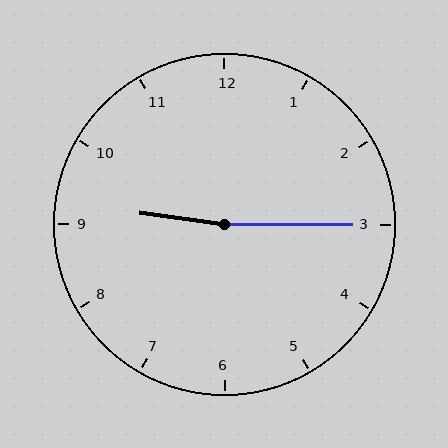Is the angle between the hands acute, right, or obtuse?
It is obtuse.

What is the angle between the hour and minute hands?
Approximately 172 degrees.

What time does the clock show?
9:15.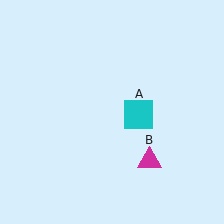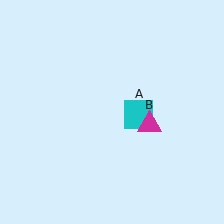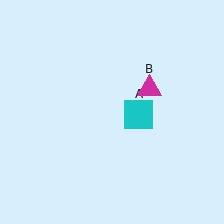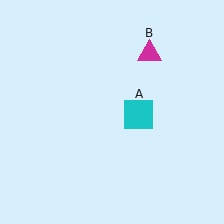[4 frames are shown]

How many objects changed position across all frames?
1 object changed position: magenta triangle (object B).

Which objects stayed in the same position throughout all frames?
Cyan square (object A) remained stationary.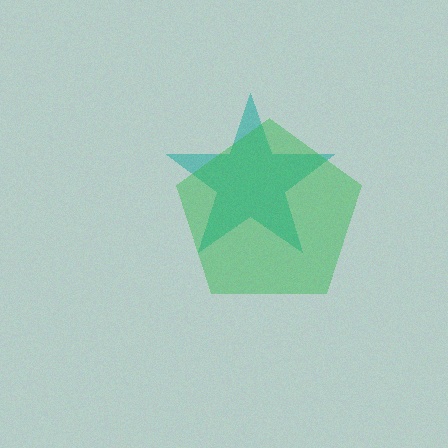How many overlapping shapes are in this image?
There are 2 overlapping shapes in the image.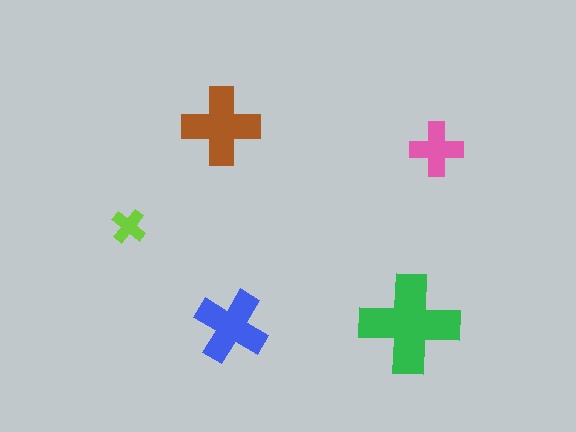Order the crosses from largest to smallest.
the green one, the brown one, the blue one, the pink one, the lime one.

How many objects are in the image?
There are 5 objects in the image.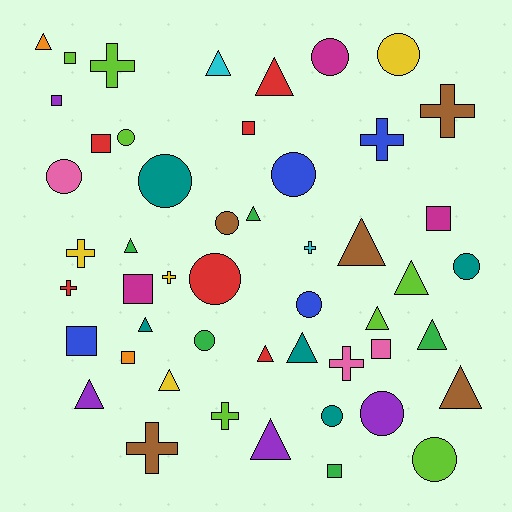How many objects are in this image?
There are 50 objects.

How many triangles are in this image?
There are 16 triangles.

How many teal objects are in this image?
There are 5 teal objects.